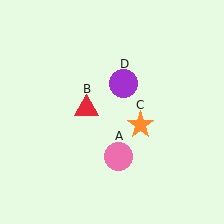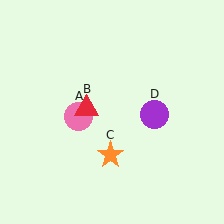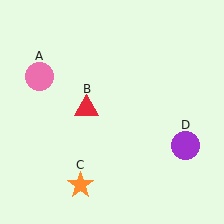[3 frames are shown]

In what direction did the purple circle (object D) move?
The purple circle (object D) moved down and to the right.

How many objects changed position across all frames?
3 objects changed position: pink circle (object A), orange star (object C), purple circle (object D).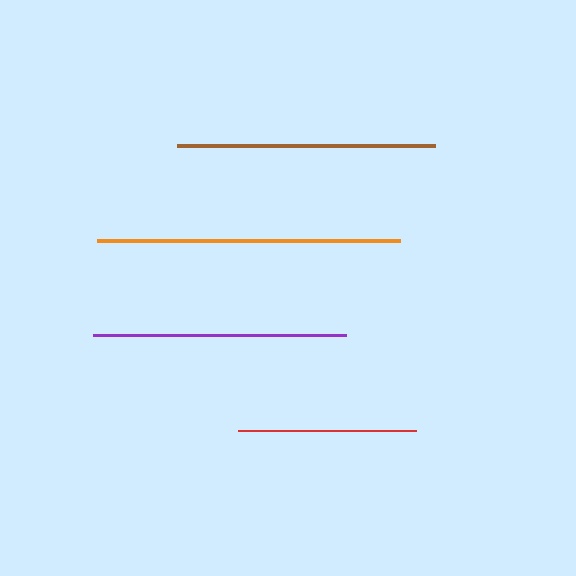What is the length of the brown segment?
The brown segment is approximately 258 pixels long.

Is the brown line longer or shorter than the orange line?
The orange line is longer than the brown line.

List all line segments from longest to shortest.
From longest to shortest: orange, brown, purple, red.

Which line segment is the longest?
The orange line is the longest at approximately 303 pixels.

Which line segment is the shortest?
The red line is the shortest at approximately 178 pixels.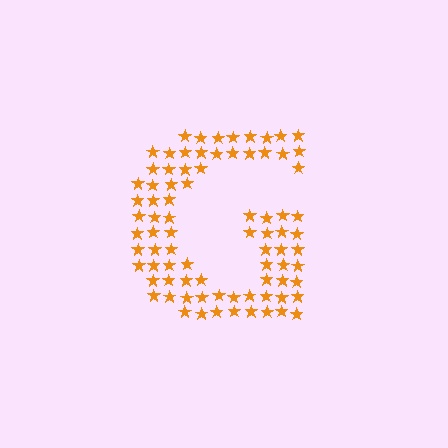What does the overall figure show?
The overall figure shows the letter G.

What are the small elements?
The small elements are stars.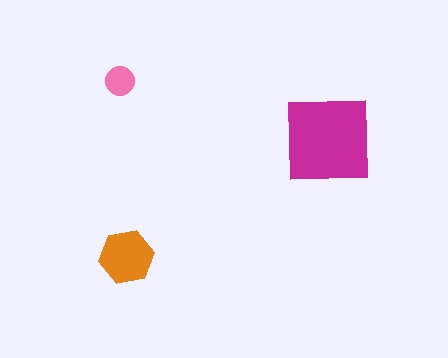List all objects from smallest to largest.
The pink circle, the orange hexagon, the magenta square.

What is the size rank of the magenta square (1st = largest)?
1st.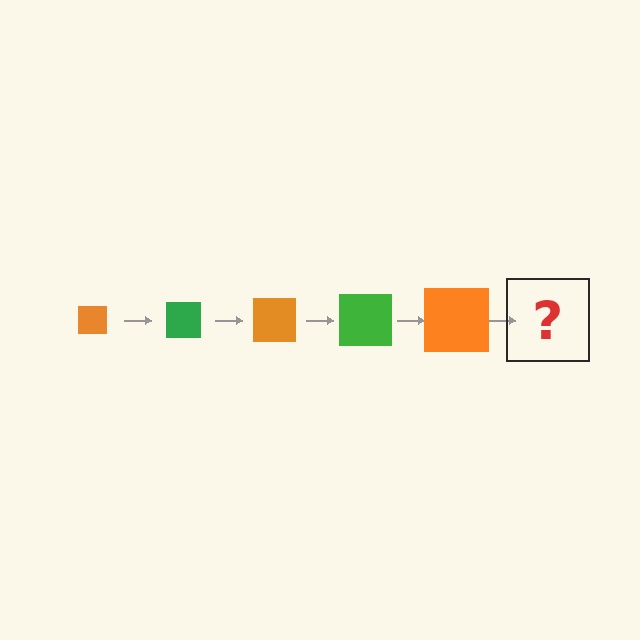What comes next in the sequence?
The next element should be a green square, larger than the previous one.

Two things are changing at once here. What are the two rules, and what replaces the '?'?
The two rules are that the square grows larger each step and the color cycles through orange and green. The '?' should be a green square, larger than the previous one.